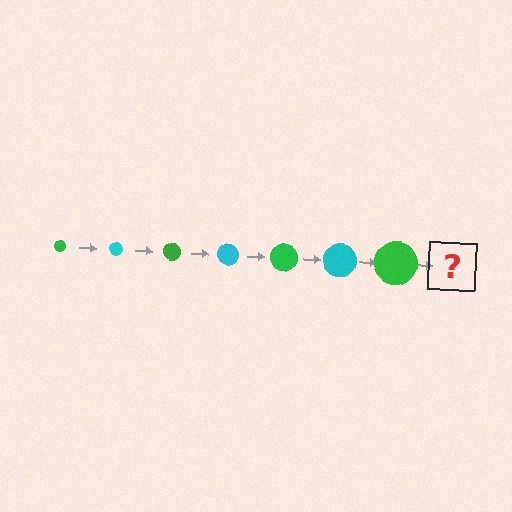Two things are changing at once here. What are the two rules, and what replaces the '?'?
The two rules are that the circle grows larger each step and the color cycles through green and cyan. The '?' should be a cyan circle, larger than the previous one.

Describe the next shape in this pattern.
It should be a cyan circle, larger than the previous one.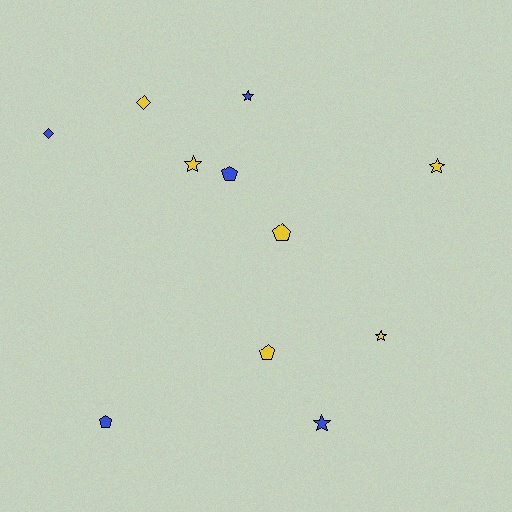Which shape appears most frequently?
Star, with 5 objects.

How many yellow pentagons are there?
There are 2 yellow pentagons.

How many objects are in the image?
There are 11 objects.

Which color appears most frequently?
Yellow, with 6 objects.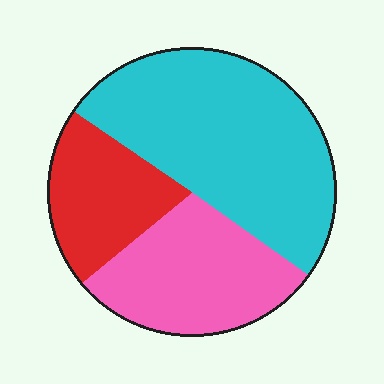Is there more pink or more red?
Pink.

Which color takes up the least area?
Red, at roughly 20%.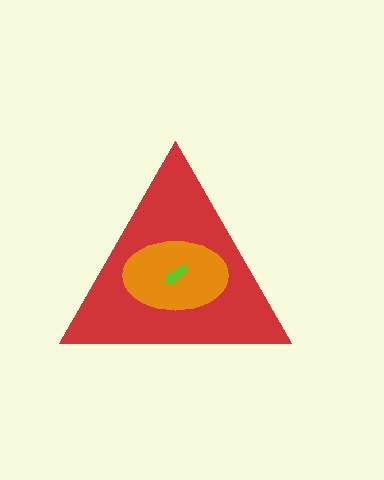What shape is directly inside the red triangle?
The orange ellipse.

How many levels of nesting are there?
3.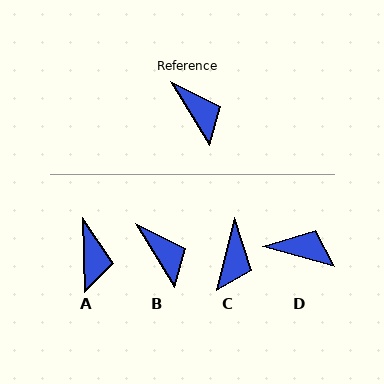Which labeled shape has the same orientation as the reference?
B.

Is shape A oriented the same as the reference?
No, it is off by about 30 degrees.